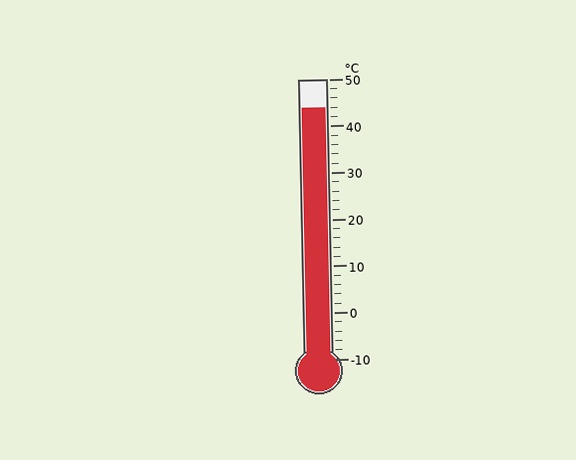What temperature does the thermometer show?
The thermometer shows approximately 44°C.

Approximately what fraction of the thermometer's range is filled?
The thermometer is filled to approximately 90% of its range.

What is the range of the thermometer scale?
The thermometer scale ranges from -10°C to 50°C.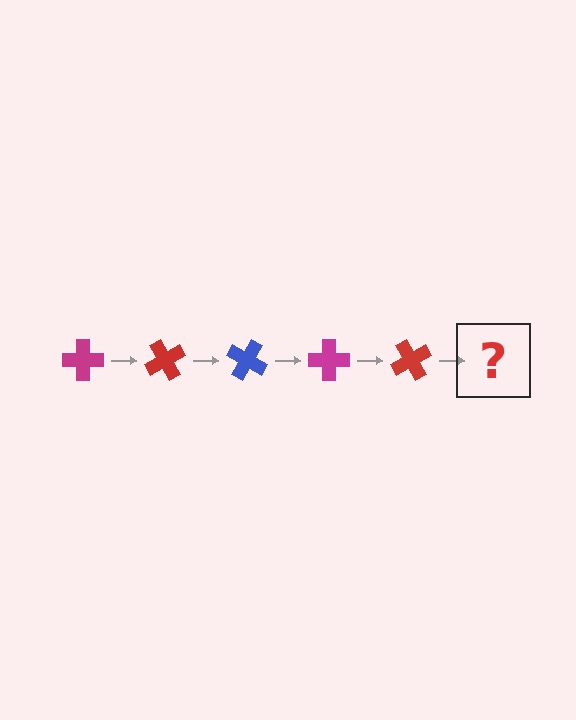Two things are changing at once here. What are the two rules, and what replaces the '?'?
The two rules are that it rotates 60 degrees each step and the color cycles through magenta, red, and blue. The '?' should be a blue cross, rotated 300 degrees from the start.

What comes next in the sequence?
The next element should be a blue cross, rotated 300 degrees from the start.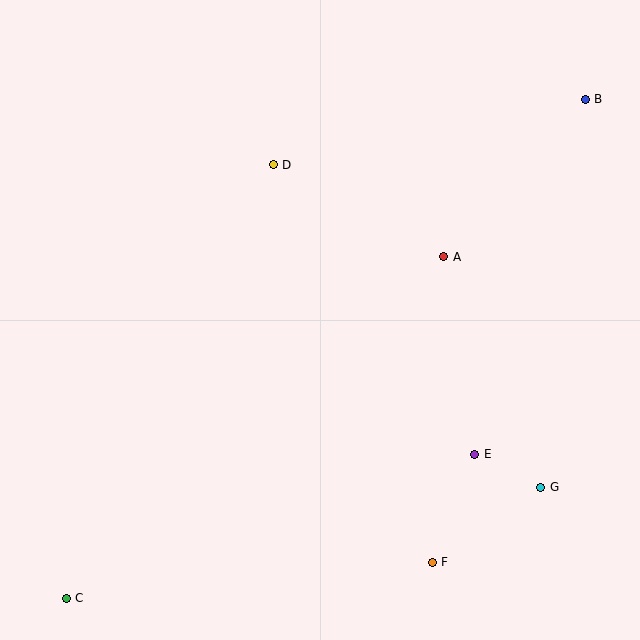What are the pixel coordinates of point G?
Point G is at (541, 487).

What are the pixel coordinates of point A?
Point A is at (444, 257).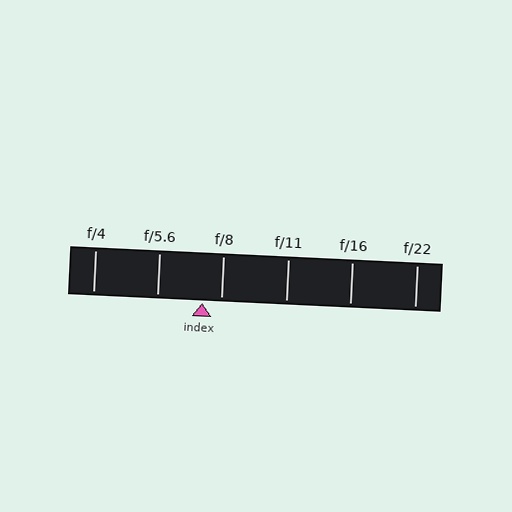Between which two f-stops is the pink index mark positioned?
The index mark is between f/5.6 and f/8.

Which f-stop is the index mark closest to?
The index mark is closest to f/8.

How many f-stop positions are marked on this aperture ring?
There are 6 f-stop positions marked.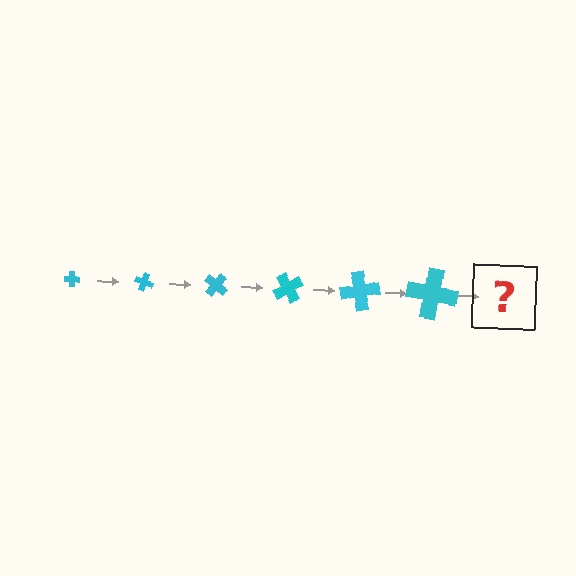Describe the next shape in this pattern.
It should be a cross, larger than the previous one and rotated 120 degrees from the start.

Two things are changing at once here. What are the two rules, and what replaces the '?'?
The two rules are that the cross grows larger each step and it rotates 20 degrees each step. The '?' should be a cross, larger than the previous one and rotated 120 degrees from the start.